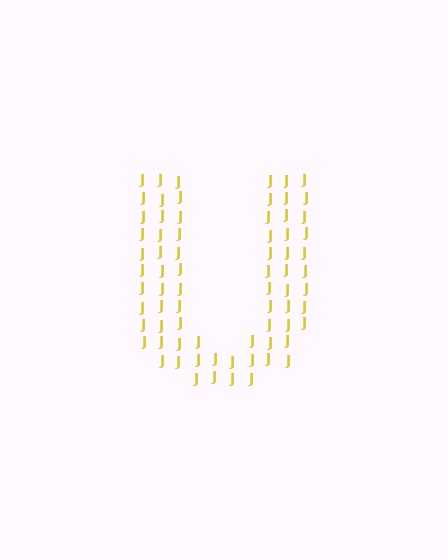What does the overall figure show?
The overall figure shows the letter U.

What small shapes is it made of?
It is made of small letter J's.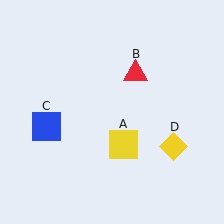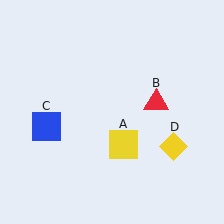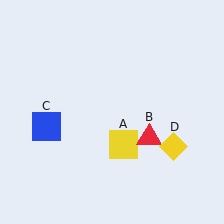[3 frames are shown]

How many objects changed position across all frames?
1 object changed position: red triangle (object B).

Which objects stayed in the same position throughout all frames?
Yellow square (object A) and blue square (object C) and yellow diamond (object D) remained stationary.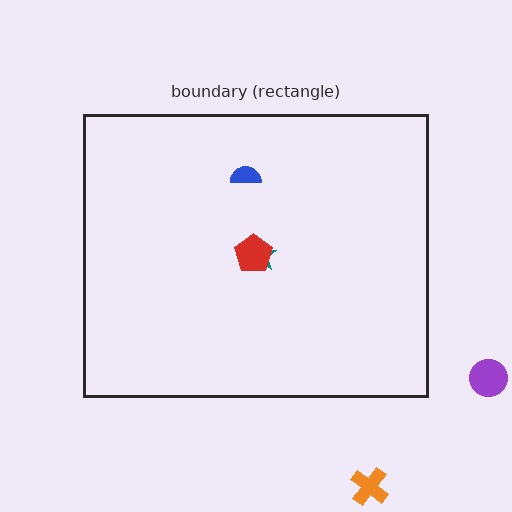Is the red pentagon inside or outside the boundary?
Inside.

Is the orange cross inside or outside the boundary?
Outside.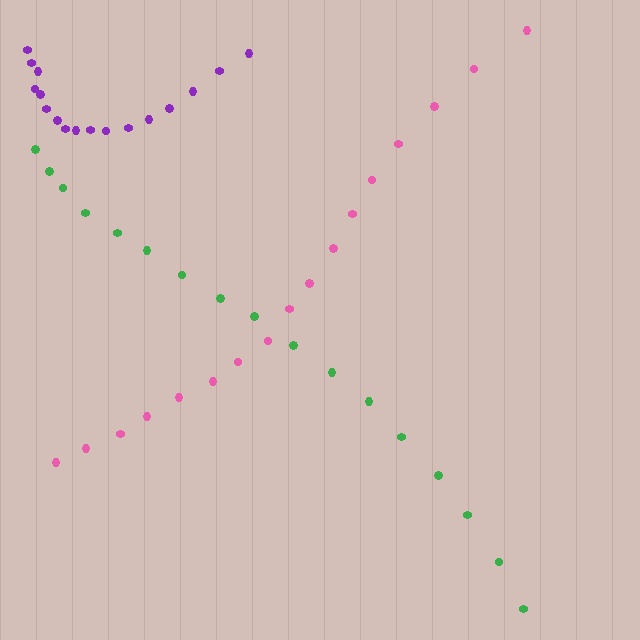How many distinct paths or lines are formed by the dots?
There are 3 distinct paths.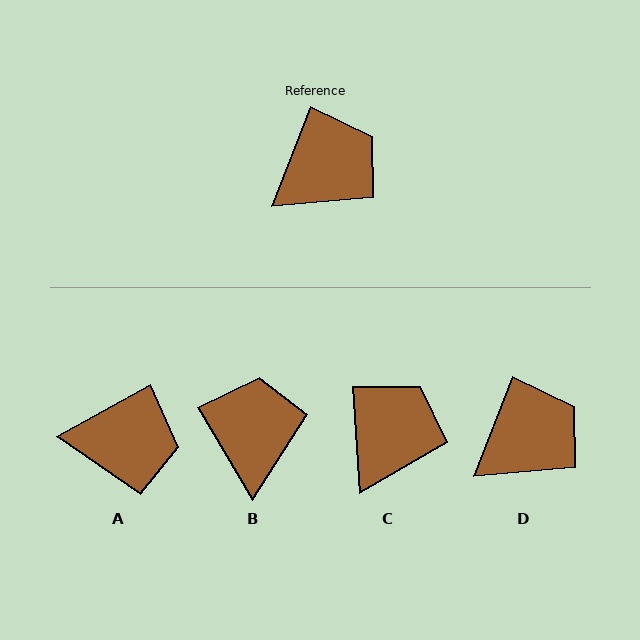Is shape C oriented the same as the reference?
No, it is off by about 25 degrees.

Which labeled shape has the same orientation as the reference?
D.